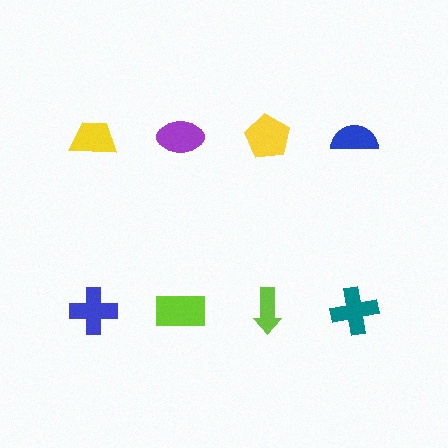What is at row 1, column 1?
A yellow trapezoid.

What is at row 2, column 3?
A lime arrow.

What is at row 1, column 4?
A blue semicircle.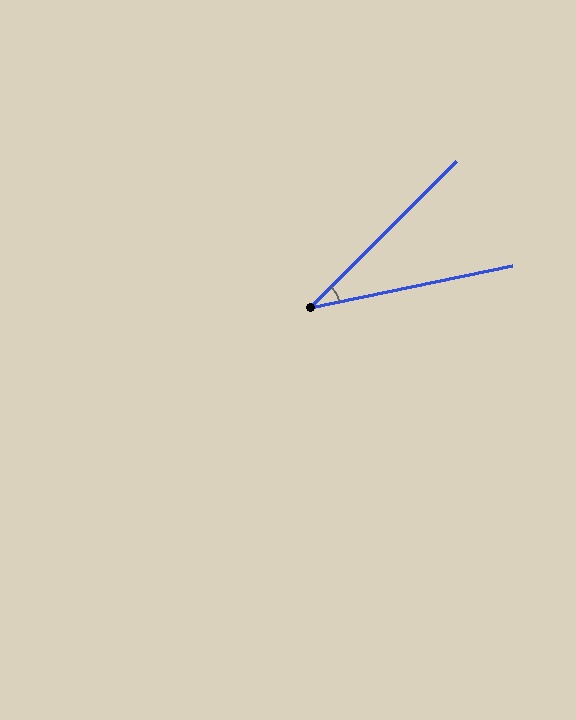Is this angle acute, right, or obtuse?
It is acute.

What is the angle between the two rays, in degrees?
Approximately 33 degrees.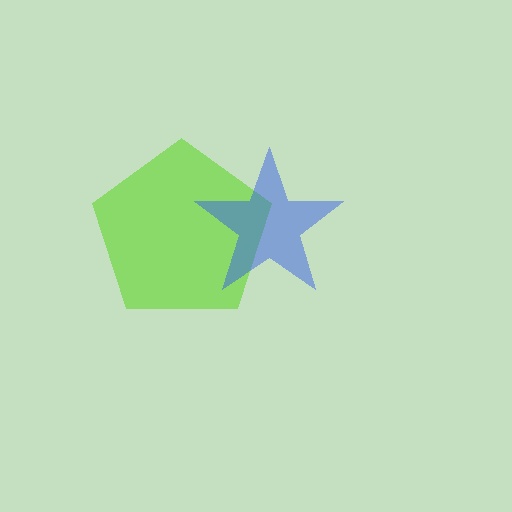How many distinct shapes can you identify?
There are 2 distinct shapes: a lime pentagon, a blue star.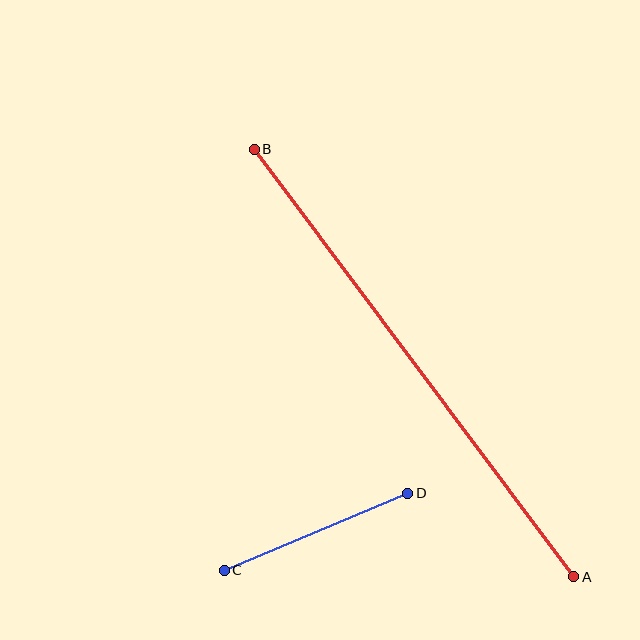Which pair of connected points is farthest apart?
Points A and B are farthest apart.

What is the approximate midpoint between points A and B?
The midpoint is at approximately (414, 363) pixels.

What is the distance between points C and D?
The distance is approximately 199 pixels.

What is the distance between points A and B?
The distance is approximately 534 pixels.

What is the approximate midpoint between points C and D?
The midpoint is at approximately (316, 532) pixels.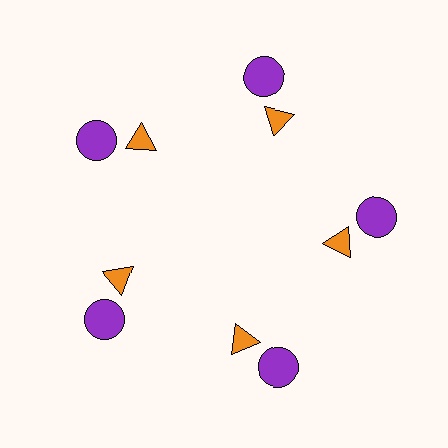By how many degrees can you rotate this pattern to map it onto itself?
The pattern maps onto itself every 72 degrees of rotation.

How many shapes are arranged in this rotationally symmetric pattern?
There are 10 shapes, arranged in 5 groups of 2.